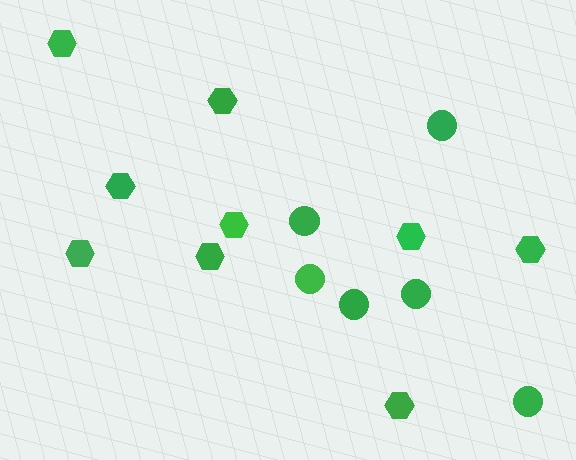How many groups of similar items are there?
There are 2 groups: one group of hexagons (9) and one group of circles (6).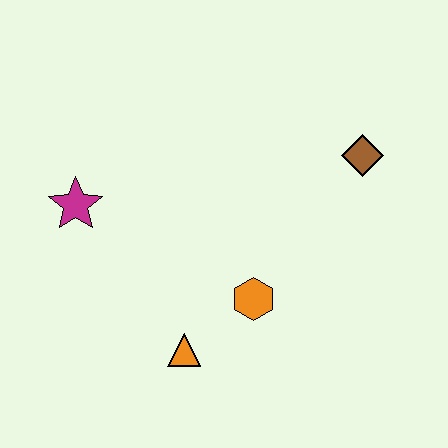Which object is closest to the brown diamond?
The orange hexagon is closest to the brown diamond.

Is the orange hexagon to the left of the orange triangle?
No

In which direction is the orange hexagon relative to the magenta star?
The orange hexagon is to the right of the magenta star.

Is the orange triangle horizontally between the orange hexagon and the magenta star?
Yes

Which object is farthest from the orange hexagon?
The magenta star is farthest from the orange hexagon.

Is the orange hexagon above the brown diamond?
No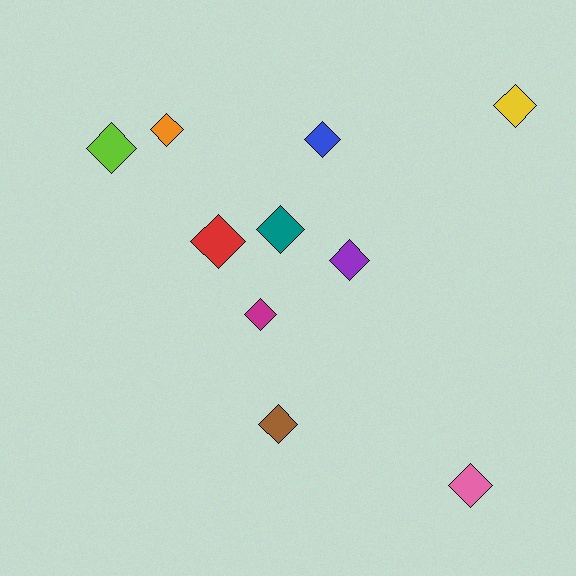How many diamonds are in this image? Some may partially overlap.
There are 10 diamonds.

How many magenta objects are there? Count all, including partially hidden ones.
There is 1 magenta object.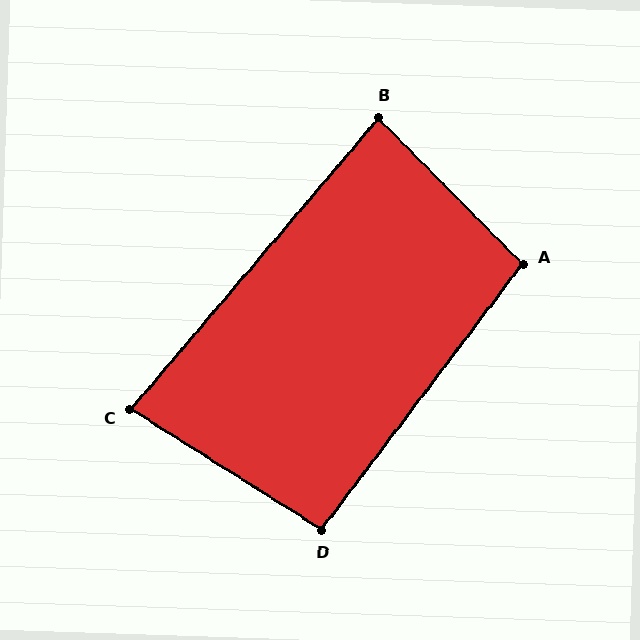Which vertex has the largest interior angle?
A, at approximately 98 degrees.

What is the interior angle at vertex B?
Approximately 85 degrees (approximately right).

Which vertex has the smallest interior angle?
C, at approximately 82 degrees.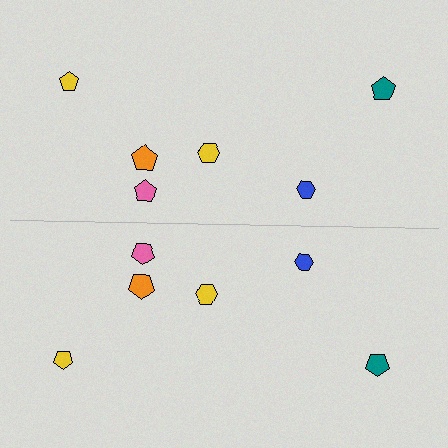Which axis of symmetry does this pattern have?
The pattern has a horizontal axis of symmetry running through the center of the image.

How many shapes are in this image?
There are 12 shapes in this image.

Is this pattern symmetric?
Yes, this pattern has bilateral (reflection) symmetry.